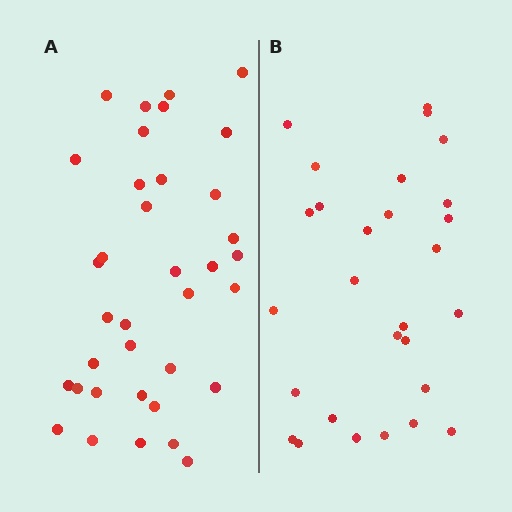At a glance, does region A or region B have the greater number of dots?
Region A (the left region) has more dots.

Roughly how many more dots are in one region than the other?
Region A has roughly 8 or so more dots than region B.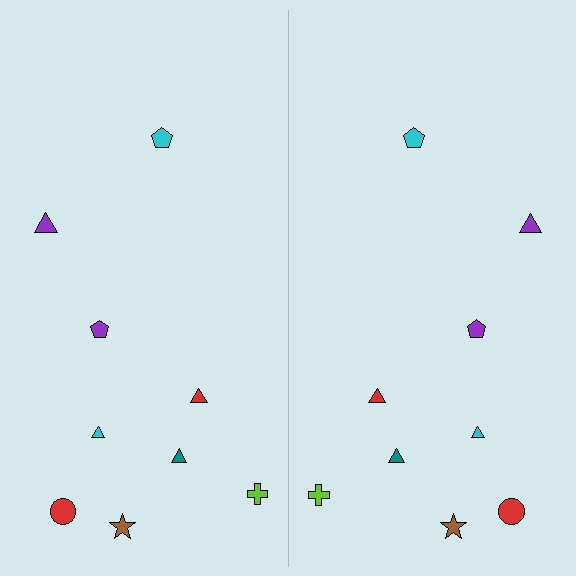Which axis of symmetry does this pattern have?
The pattern has a vertical axis of symmetry running through the center of the image.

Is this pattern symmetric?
Yes, this pattern has bilateral (reflection) symmetry.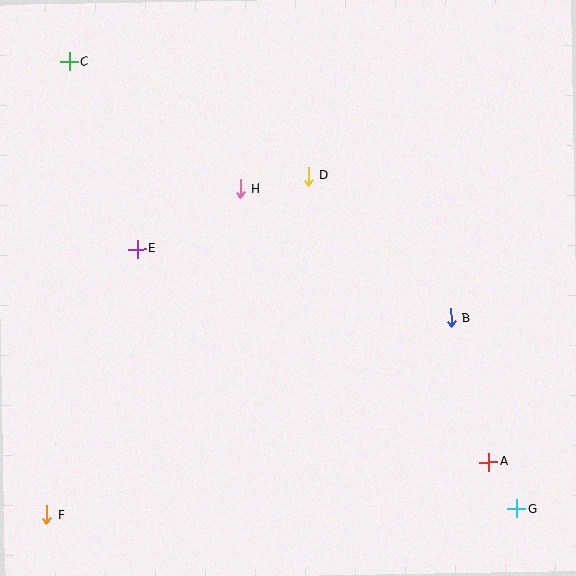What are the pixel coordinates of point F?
Point F is at (47, 515).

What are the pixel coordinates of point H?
Point H is at (240, 189).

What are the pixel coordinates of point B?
Point B is at (451, 318).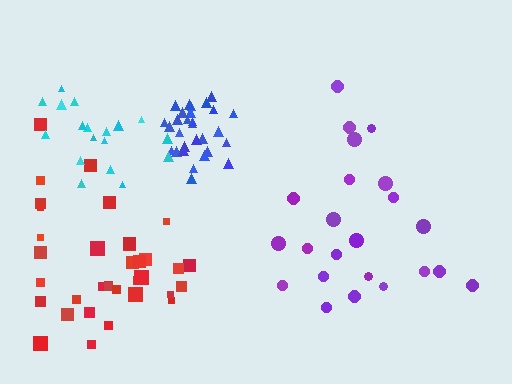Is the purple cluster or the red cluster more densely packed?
Red.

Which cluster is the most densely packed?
Blue.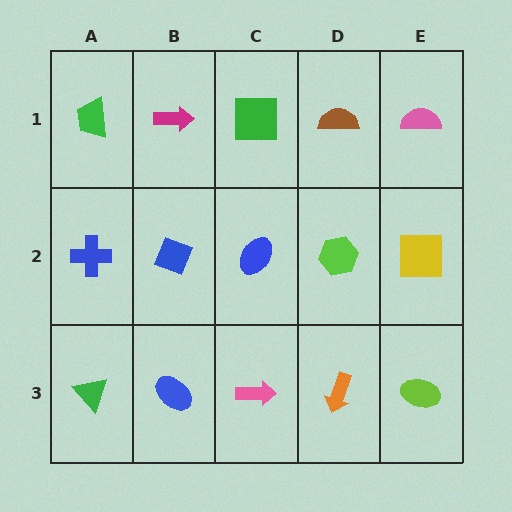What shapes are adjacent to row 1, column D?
A lime hexagon (row 2, column D), a green square (row 1, column C), a pink semicircle (row 1, column E).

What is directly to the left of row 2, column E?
A lime hexagon.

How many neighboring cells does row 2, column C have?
4.